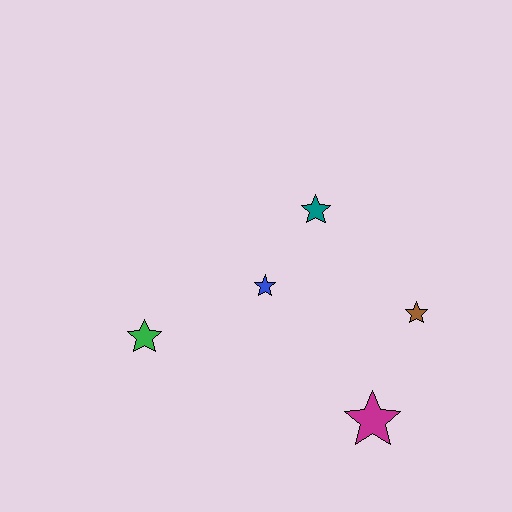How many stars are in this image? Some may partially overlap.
There are 5 stars.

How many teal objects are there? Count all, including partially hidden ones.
There is 1 teal object.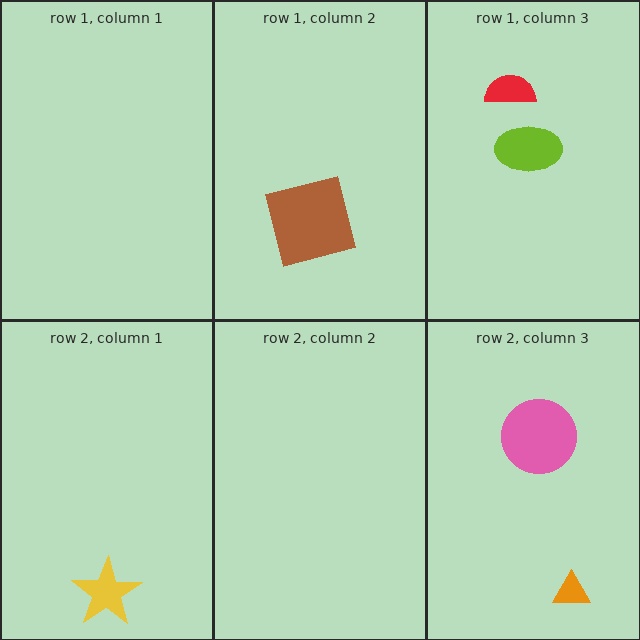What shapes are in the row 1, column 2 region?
The brown square.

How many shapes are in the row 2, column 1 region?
1.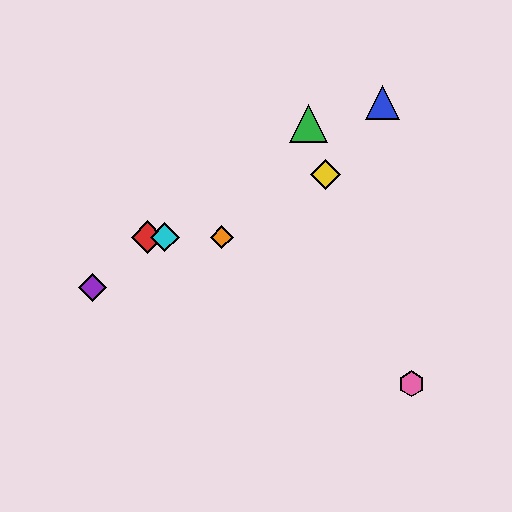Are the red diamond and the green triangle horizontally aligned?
No, the red diamond is at y≈237 and the green triangle is at y≈123.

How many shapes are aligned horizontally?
3 shapes (the red diamond, the orange diamond, the cyan diamond) are aligned horizontally.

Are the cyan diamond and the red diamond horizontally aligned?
Yes, both are at y≈237.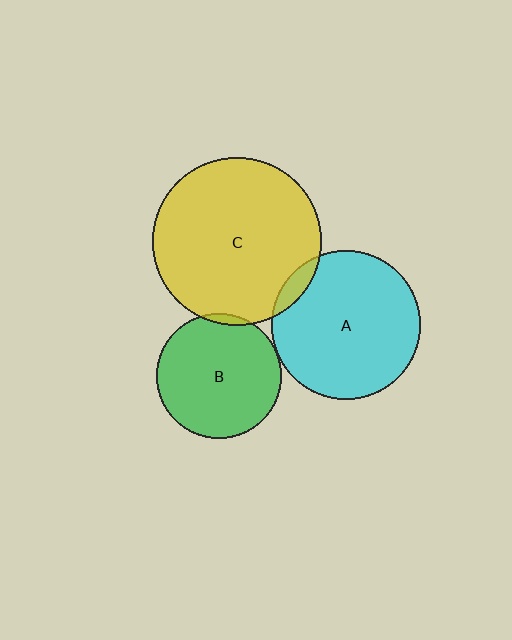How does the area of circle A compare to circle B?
Approximately 1.4 times.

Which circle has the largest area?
Circle C (yellow).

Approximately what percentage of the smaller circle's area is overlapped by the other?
Approximately 5%.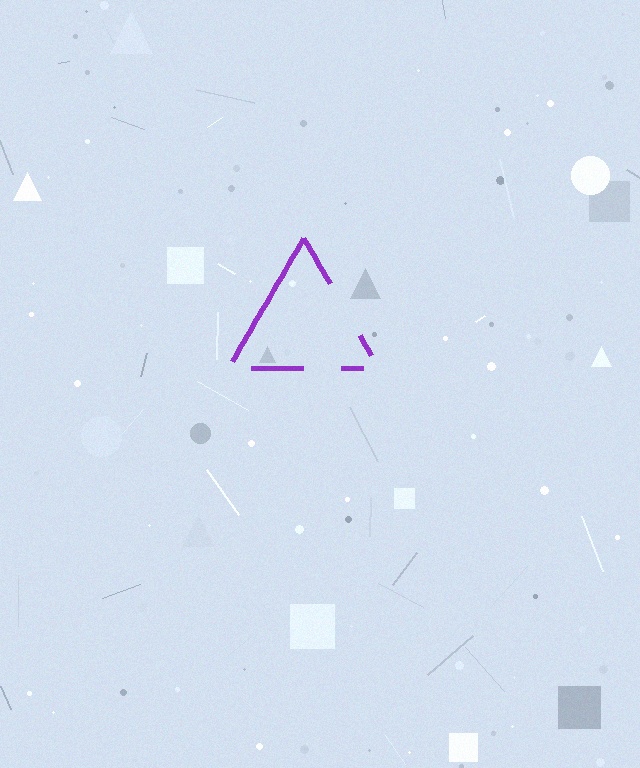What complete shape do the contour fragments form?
The contour fragments form a triangle.